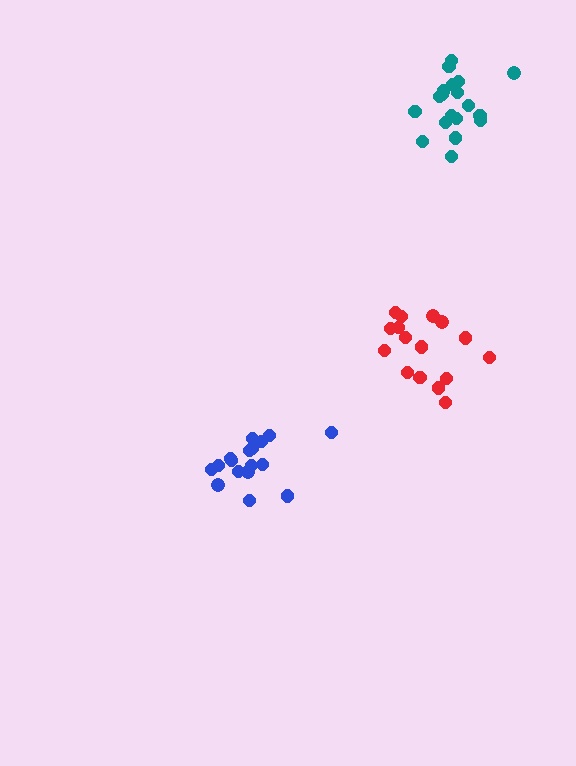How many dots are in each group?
Group 1: 17 dots, Group 2: 16 dots, Group 3: 19 dots (52 total).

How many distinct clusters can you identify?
There are 3 distinct clusters.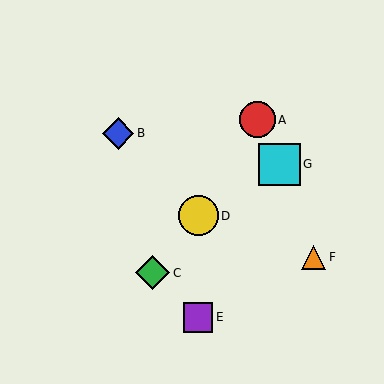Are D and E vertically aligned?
Yes, both are at x≈198.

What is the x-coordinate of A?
Object A is at x≈257.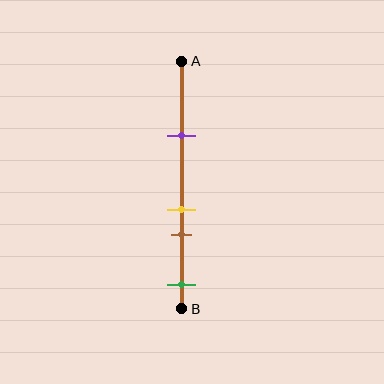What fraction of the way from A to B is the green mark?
The green mark is approximately 90% (0.9) of the way from A to B.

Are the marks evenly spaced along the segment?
No, the marks are not evenly spaced.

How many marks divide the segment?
There are 4 marks dividing the segment.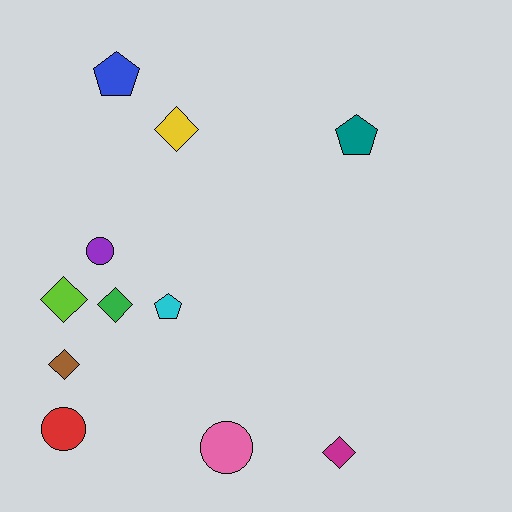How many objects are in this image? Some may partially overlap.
There are 11 objects.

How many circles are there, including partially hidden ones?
There are 3 circles.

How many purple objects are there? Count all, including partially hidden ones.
There is 1 purple object.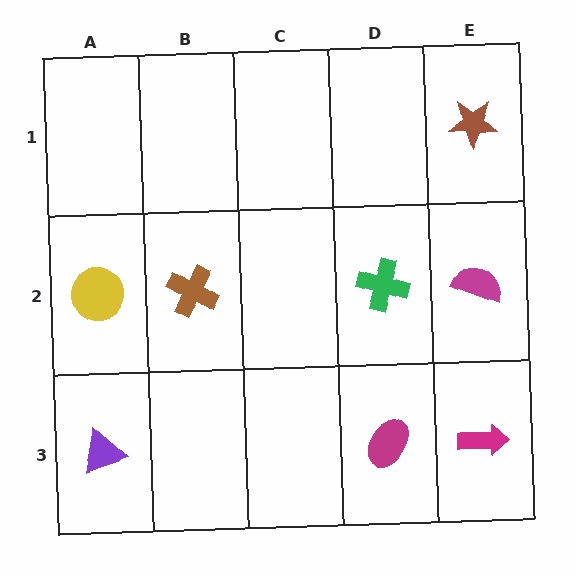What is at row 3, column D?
A magenta ellipse.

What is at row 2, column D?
A green cross.